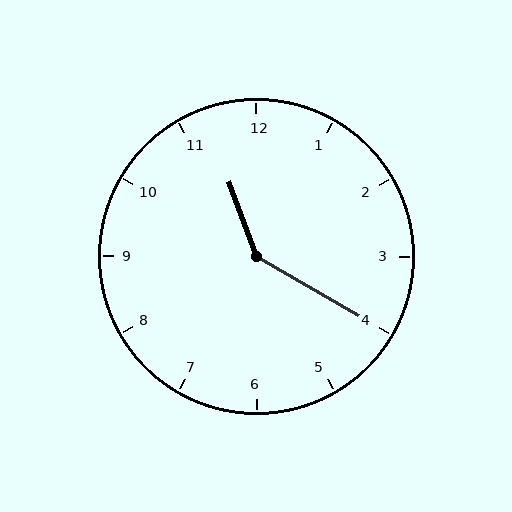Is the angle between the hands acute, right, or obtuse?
It is obtuse.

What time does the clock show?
11:20.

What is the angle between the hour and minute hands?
Approximately 140 degrees.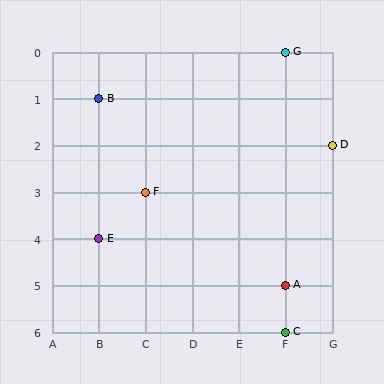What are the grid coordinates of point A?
Point A is at grid coordinates (F, 5).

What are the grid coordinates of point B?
Point B is at grid coordinates (B, 1).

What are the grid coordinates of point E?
Point E is at grid coordinates (B, 4).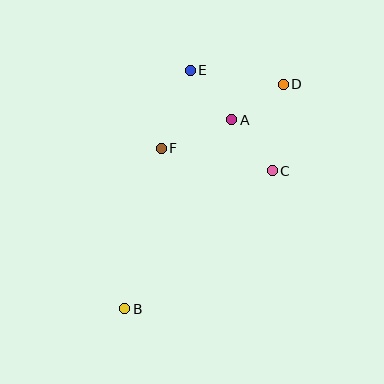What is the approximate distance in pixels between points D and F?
The distance between D and F is approximately 138 pixels.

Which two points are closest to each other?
Points A and D are closest to each other.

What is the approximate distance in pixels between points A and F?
The distance between A and F is approximately 76 pixels.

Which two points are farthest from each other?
Points B and D are farthest from each other.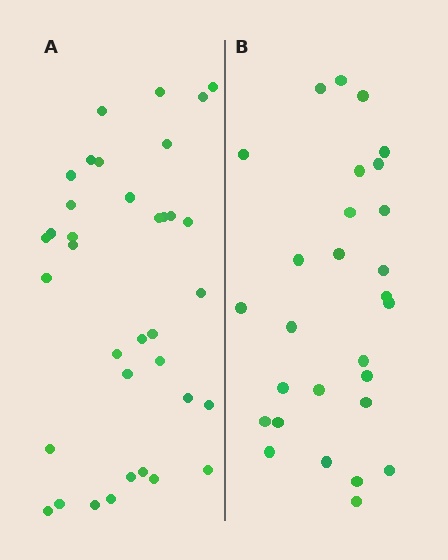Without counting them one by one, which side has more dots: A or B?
Region A (the left region) has more dots.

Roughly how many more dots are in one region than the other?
Region A has roughly 8 or so more dots than region B.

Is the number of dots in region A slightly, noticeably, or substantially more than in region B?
Region A has noticeably more, but not dramatically so. The ratio is roughly 1.3 to 1.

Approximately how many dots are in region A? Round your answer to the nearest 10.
About 40 dots. (The exact count is 36, which rounds to 40.)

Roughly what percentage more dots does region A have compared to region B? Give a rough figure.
About 30% more.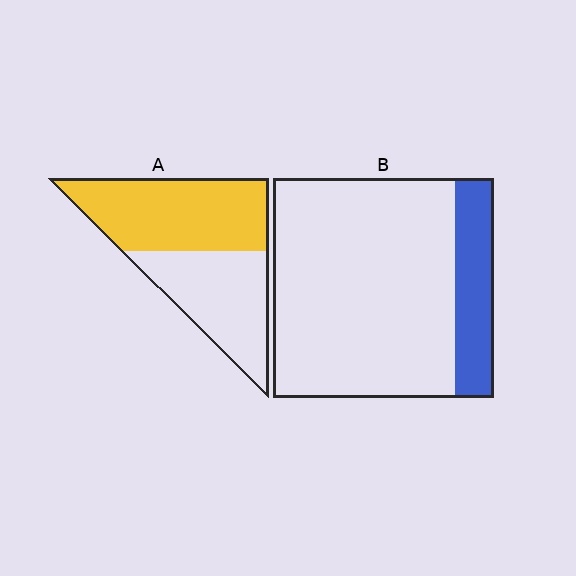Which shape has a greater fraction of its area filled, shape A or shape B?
Shape A.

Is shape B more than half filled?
No.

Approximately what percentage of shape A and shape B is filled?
A is approximately 55% and B is approximately 20%.